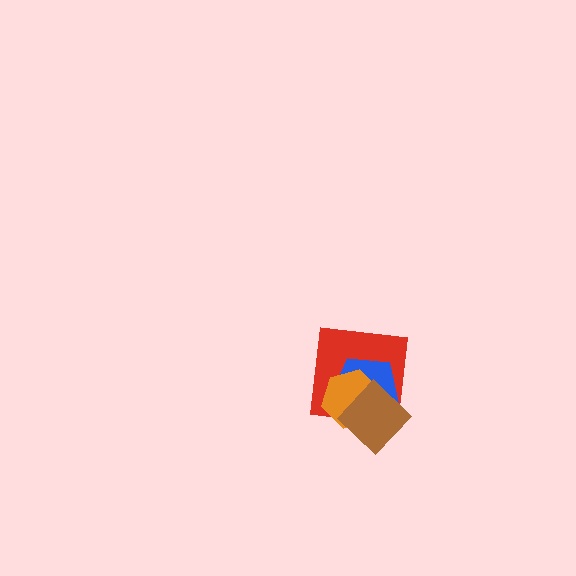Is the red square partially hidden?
Yes, it is partially covered by another shape.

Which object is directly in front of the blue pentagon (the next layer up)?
The orange hexagon is directly in front of the blue pentagon.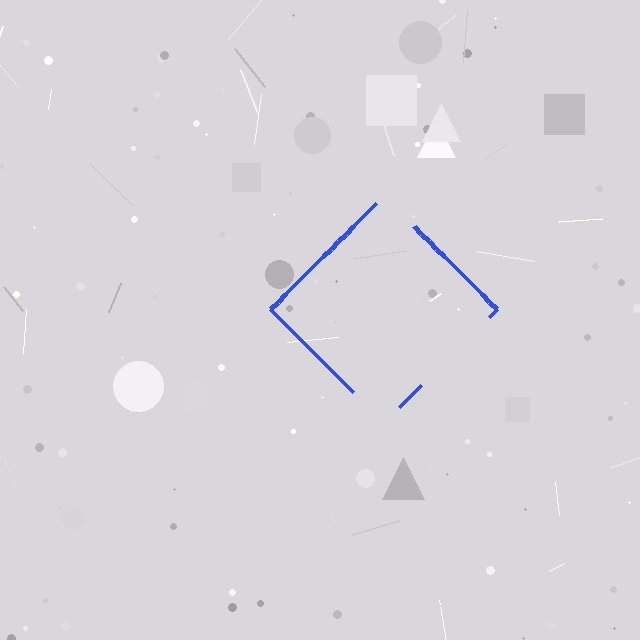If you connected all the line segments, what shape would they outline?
They would outline a diamond.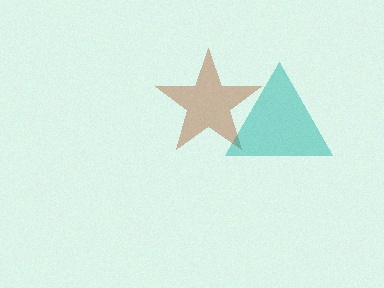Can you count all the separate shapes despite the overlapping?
Yes, there are 2 separate shapes.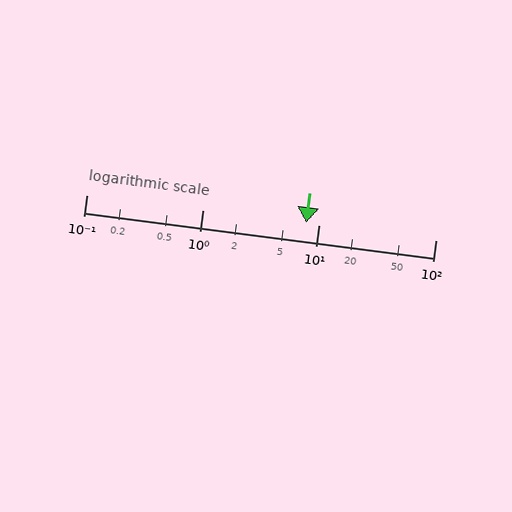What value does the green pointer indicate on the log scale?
The pointer indicates approximately 7.7.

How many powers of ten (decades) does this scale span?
The scale spans 3 decades, from 0.1 to 100.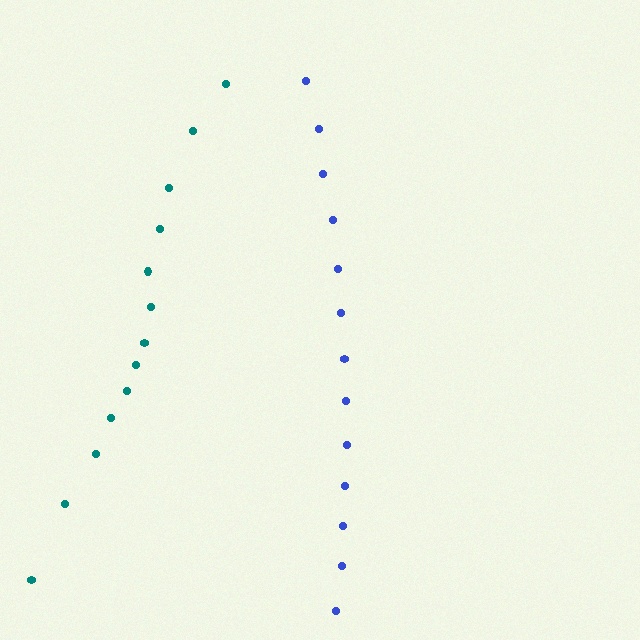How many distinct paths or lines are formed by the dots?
There are 2 distinct paths.